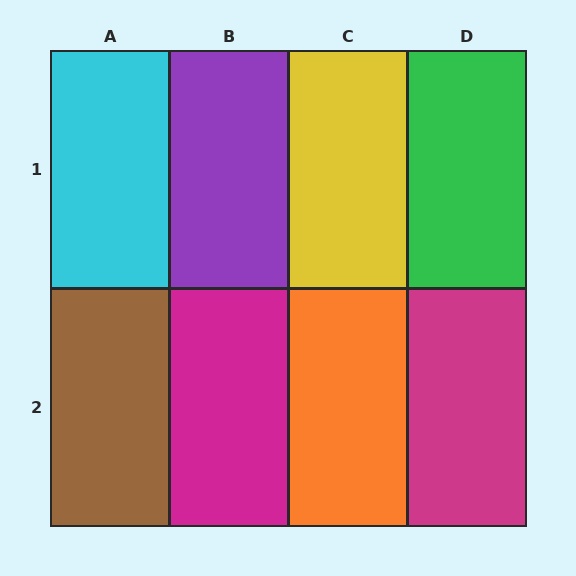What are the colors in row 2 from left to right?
Brown, magenta, orange, magenta.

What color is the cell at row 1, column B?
Purple.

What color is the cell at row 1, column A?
Cyan.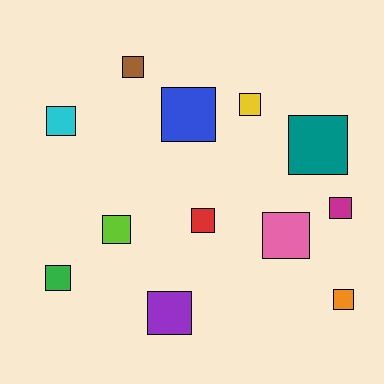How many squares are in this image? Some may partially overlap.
There are 12 squares.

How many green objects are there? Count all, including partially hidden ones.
There is 1 green object.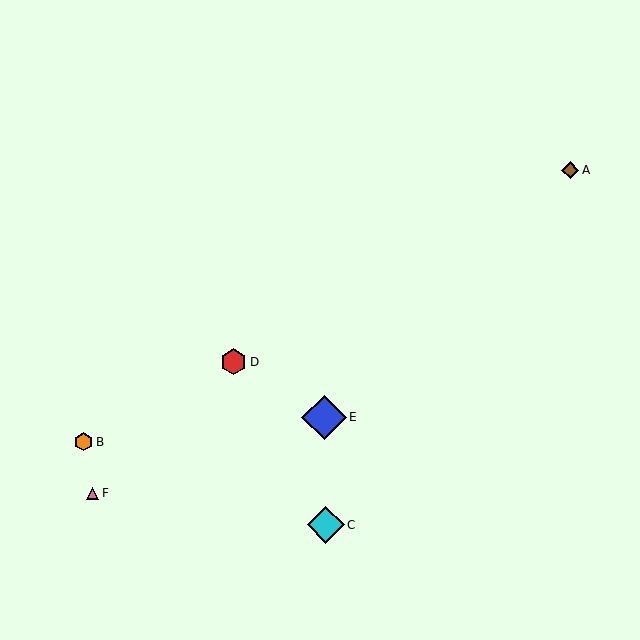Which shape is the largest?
The blue diamond (labeled E) is the largest.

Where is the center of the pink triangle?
The center of the pink triangle is at (93, 493).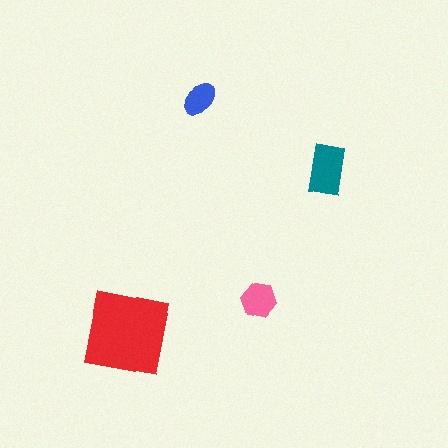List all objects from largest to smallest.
The red square, the teal rectangle, the pink hexagon, the blue ellipse.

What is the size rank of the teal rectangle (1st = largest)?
2nd.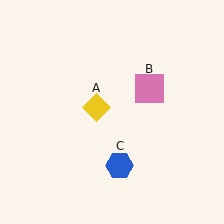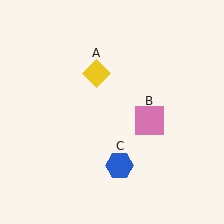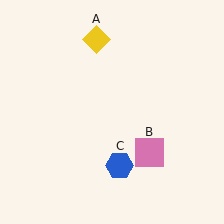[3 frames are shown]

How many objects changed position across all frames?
2 objects changed position: yellow diamond (object A), pink square (object B).